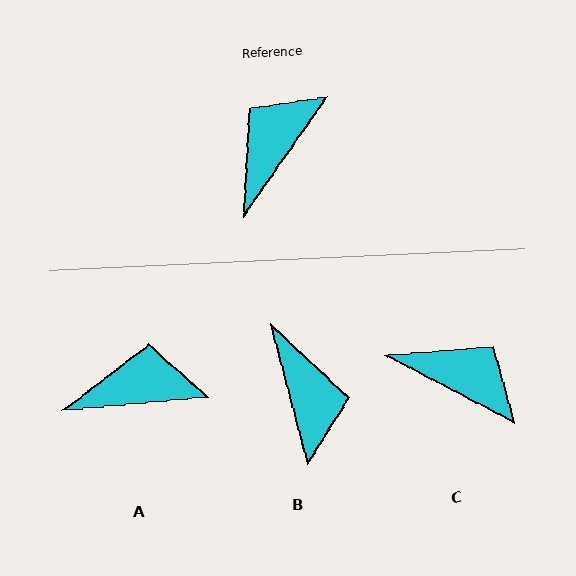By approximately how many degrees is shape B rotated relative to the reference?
Approximately 130 degrees clockwise.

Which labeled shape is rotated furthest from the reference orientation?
B, about 130 degrees away.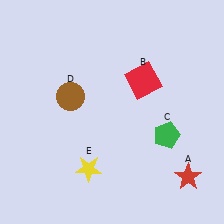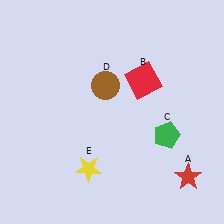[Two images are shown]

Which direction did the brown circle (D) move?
The brown circle (D) moved right.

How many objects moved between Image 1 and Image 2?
1 object moved between the two images.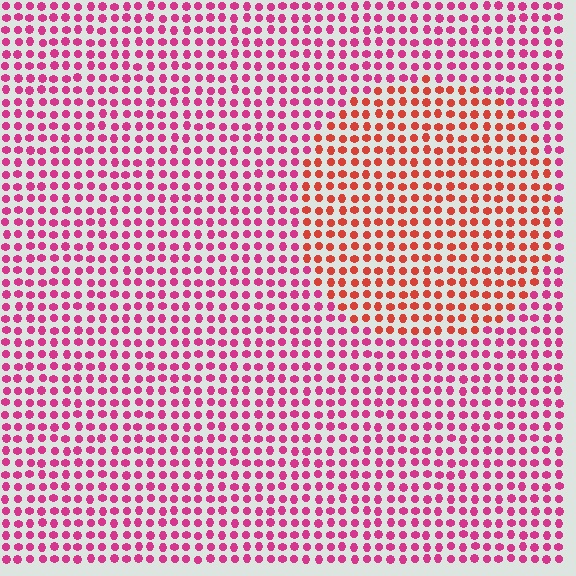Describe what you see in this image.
The image is filled with small magenta elements in a uniform arrangement. A circle-shaped region is visible where the elements are tinted to a slightly different hue, forming a subtle color boundary.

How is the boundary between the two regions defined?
The boundary is defined purely by a slight shift in hue (about 37 degrees). Spacing, size, and orientation are identical on both sides.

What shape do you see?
I see a circle.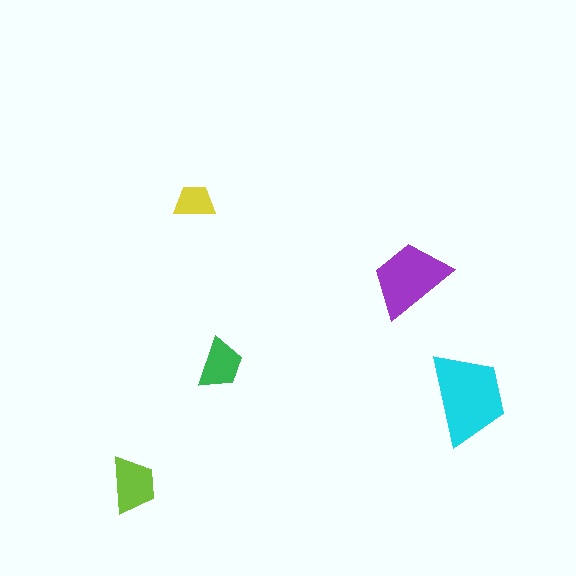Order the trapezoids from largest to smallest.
the cyan one, the purple one, the lime one, the green one, the yellow one.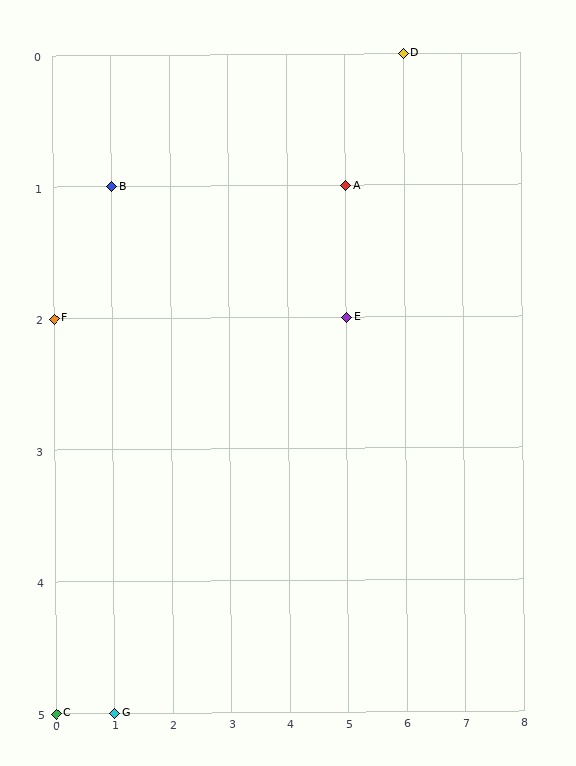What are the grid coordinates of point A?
Point A is at grid coordinates (5, 1).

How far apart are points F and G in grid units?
Points F and G are 1 column and 3 rows apart (about 3.2 grid units diagonally).